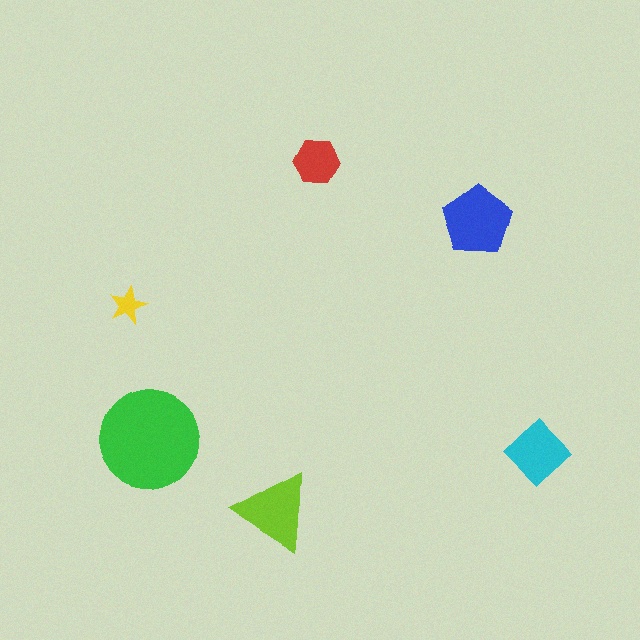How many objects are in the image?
There are 6 objects in the image.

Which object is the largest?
The green circle.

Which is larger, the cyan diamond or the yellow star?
The cyan diamond.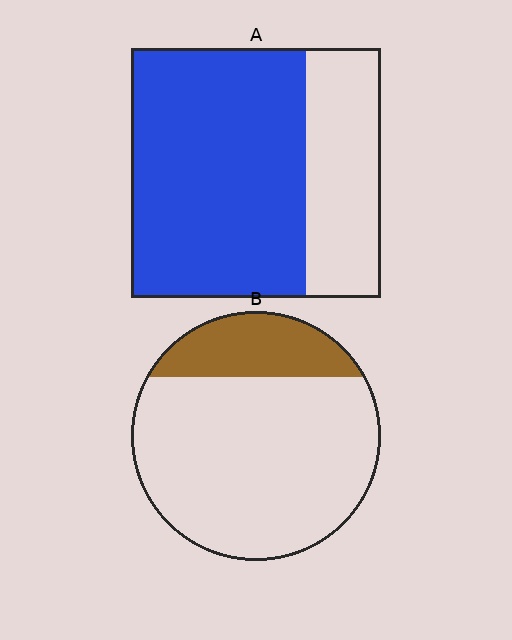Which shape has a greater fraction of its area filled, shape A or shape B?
Shape A.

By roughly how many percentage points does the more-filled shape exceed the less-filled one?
By roughly 50 percentage points (A over B).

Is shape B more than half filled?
No.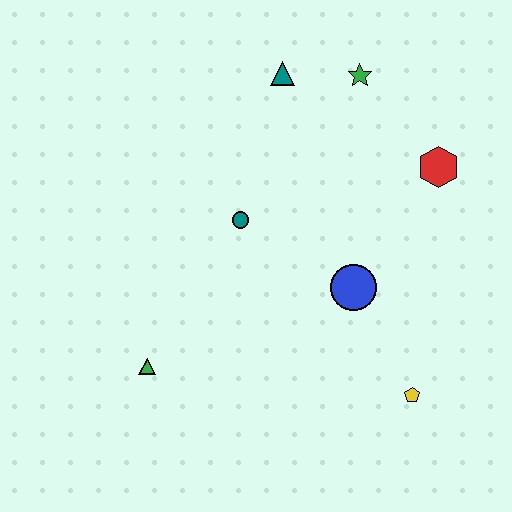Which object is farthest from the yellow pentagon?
The teal triangle is farthest from the yellow pentagon.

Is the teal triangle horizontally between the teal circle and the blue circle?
Yes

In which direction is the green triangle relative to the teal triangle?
The green triangle is below the teal triangle.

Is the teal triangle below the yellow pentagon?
No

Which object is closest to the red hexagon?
The green star is closest to the red hexagon.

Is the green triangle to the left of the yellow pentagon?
Yes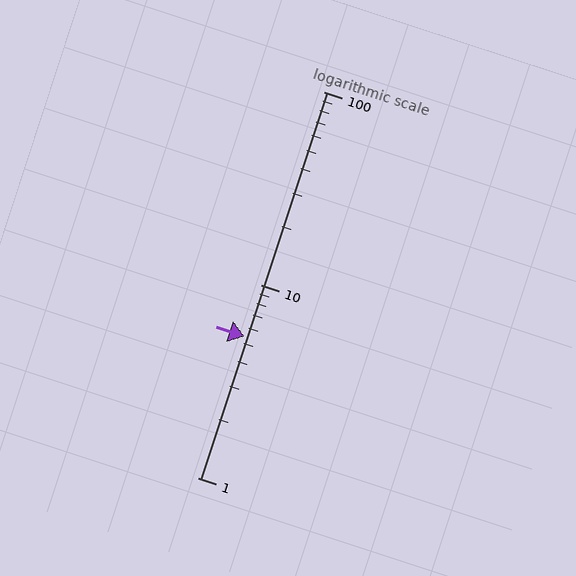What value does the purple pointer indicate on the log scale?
The pointer indicates approximately 5.4.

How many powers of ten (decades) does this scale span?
The scale spans 2 decades, from 1 to 100.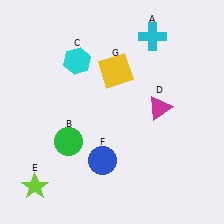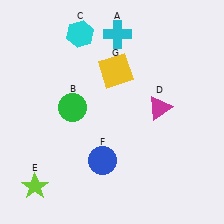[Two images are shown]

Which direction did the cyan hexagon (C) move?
The cyan hexagon (C) moved up.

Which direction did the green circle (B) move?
The green circle (B) moved up.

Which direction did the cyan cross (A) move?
The cyan cross (A) moved left.